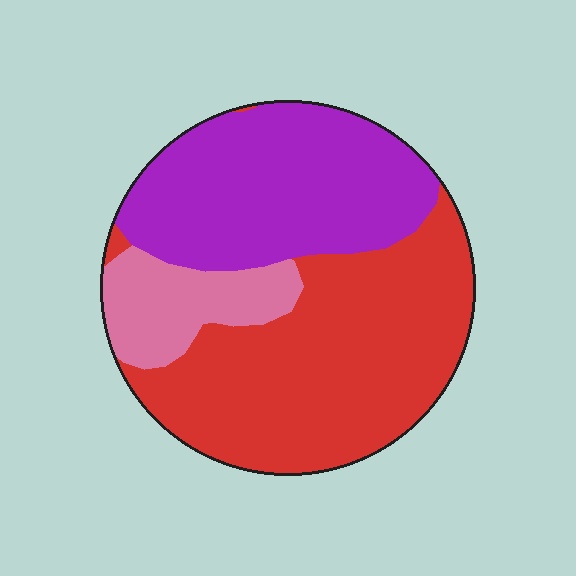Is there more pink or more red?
Red.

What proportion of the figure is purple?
Purple covers roughly 35% of the figure.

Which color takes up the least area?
Pink, at roughly 15%.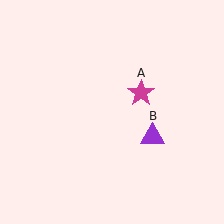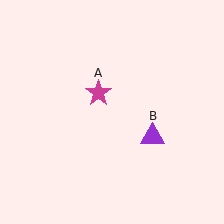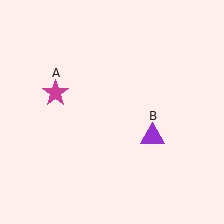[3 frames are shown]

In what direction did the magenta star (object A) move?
The magenta star (object A) moved left.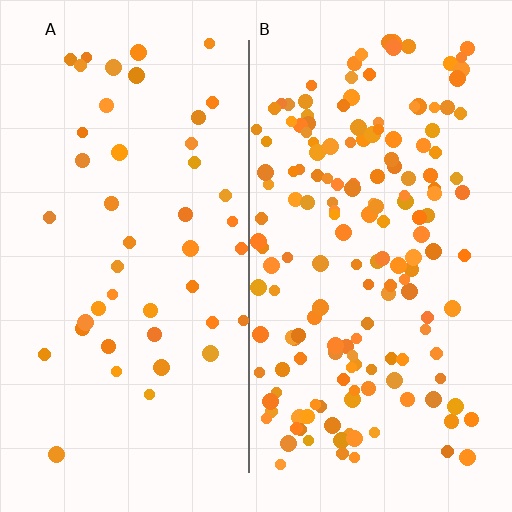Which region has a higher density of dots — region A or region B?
B (the right).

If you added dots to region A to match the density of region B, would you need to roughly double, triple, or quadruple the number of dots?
Approximately quadruple.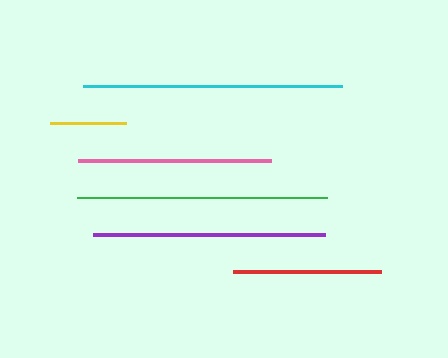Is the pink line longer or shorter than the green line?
The green line is longer than the pink line.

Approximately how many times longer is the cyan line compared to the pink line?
The cyan line is approximately 1.3 times the length of the pink line.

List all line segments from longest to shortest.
From longest to shortest: cyan, green, purple, pink, red, yellow.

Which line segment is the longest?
The cyan line is the longest at approximately 258 pixels.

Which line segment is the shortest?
The yellow line is the shortest at approximately 77 pixels.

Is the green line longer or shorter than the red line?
The green line is longer than the red line.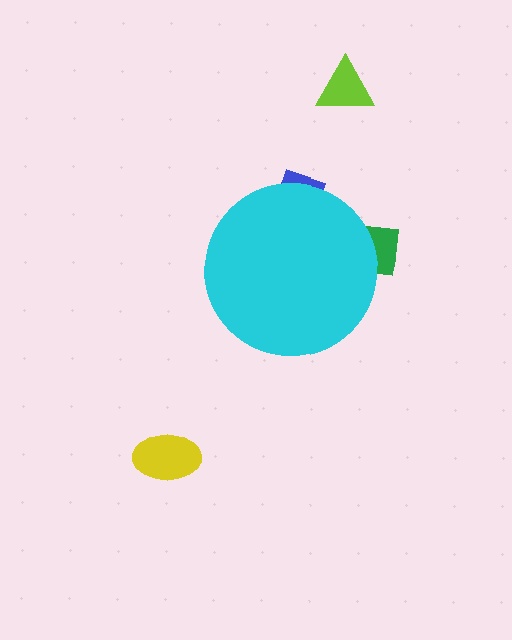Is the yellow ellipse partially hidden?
No, the yellow ellipse is fully visible.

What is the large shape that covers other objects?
A cyan circle.